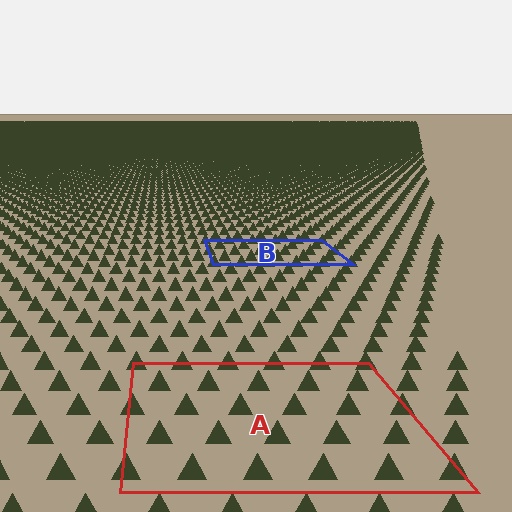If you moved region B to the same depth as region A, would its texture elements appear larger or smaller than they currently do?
They would appear larger. At a closer depth, the same texture elements are projected at a bigger on-screen size.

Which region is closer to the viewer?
Region A is closer. The texture elements there are larger and more spread out.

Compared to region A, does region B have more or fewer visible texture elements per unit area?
Region B has more texture elements per unit area — they are packed more densely because it is farther away.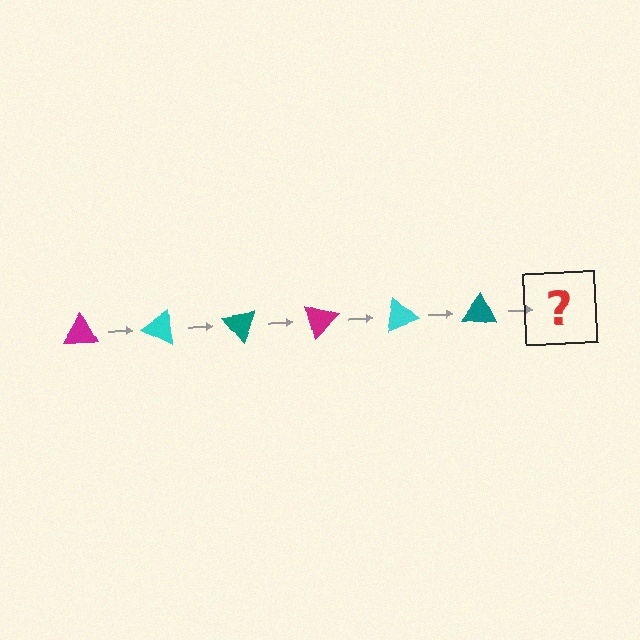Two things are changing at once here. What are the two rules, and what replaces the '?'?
The two rules are that it rotates 25 degrees each step and the color cycles through magenta, cyan, and teal. The '?' should be a magenta triangle, rotated 150 degrees from the start.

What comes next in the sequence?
The next element should be a magenta triangle, rotated 150 degrees from the start.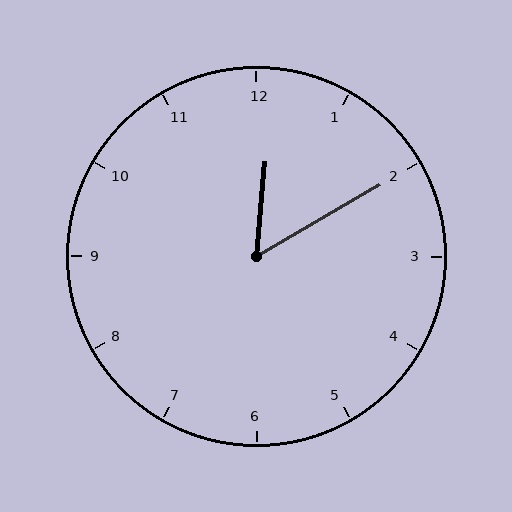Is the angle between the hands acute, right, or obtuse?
It is acute.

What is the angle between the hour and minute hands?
Approximately 55 degrees.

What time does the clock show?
12:10.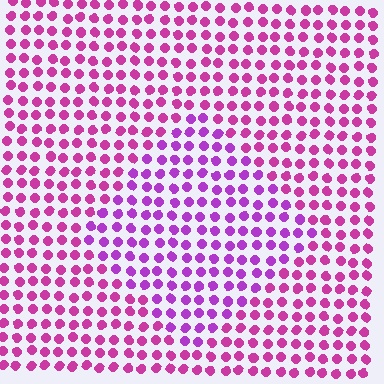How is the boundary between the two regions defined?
The boundary is defined purely by a slight shift in hue (about 28 degrees). Spacing, size, and orientation are identical on both sides.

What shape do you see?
I see a diamond.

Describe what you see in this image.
The image is filled with small magenta elements in a uniform arrangement. A diamond-shaped region is visible where the elements are tinted to a slightly different hue, forming a subtle color boundary.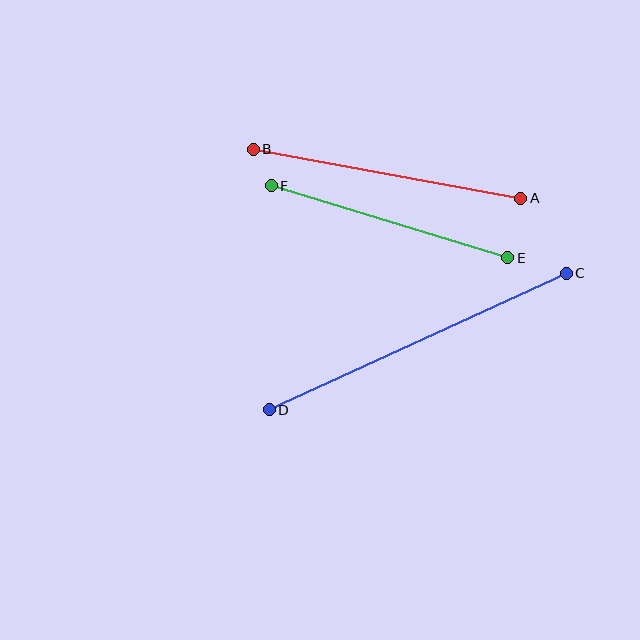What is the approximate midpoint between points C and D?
The midpoint is at approximately (418, 342) pixels.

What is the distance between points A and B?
The distance is approximately 272 pixels.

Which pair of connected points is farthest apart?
Points C and D are farthest apart.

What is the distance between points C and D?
The distance is approximately 327 pixels.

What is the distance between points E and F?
The distance is approximately 247 pixels.